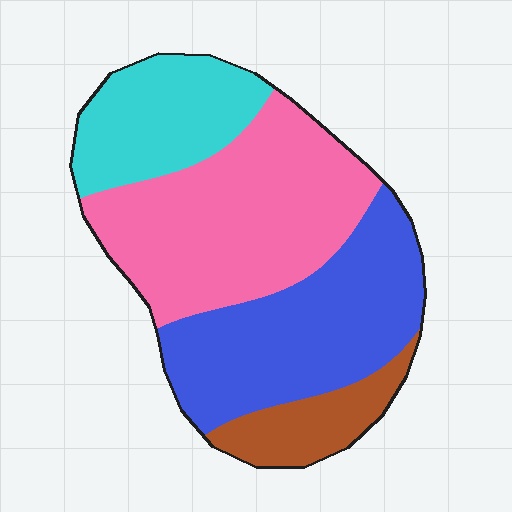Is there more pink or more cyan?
Pink.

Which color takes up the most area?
Pink, at roughly 40%.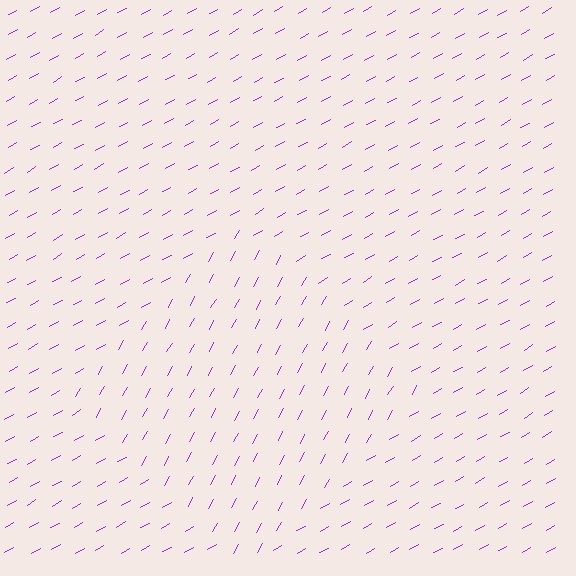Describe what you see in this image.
The image is filled with small purple line segments. A diamond region in the image has lines oriented differently from the surrounding lines, creating a visible texture boundary.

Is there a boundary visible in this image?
Yes, there is a texture boundary formed by a change in line orientation.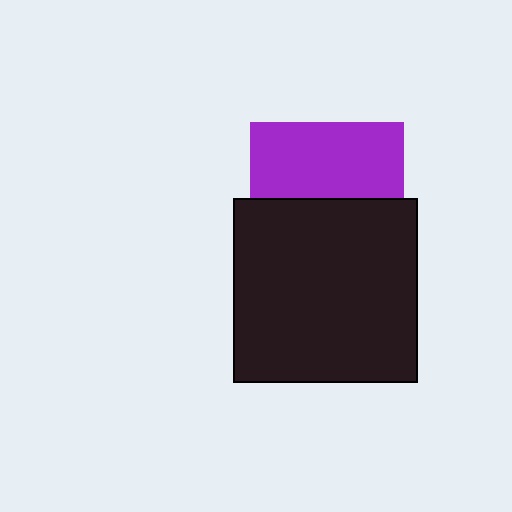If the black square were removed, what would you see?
You would see the complete purple square.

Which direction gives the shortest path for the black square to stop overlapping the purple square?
Moving down gives the shortest separation.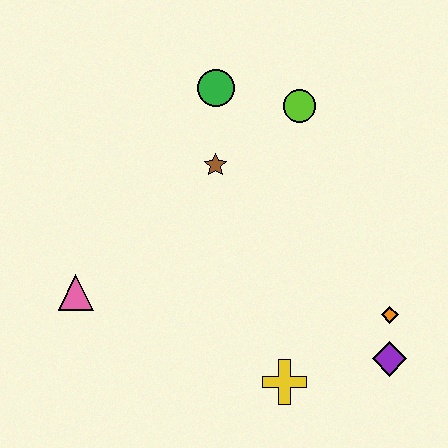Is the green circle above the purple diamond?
Yes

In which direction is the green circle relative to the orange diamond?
The green circle is above the orange diamond.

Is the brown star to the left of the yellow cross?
Yes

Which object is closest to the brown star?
The green circle is closest to the brown star.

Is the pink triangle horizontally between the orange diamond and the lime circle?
No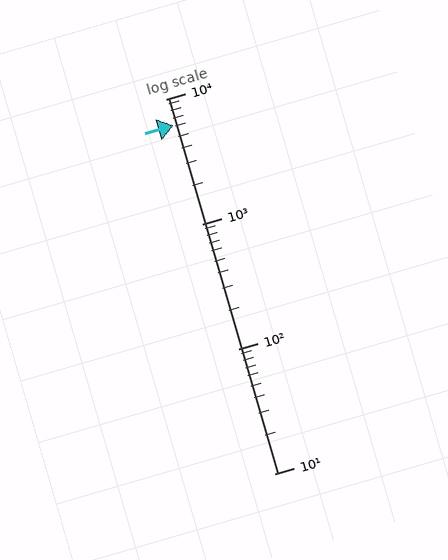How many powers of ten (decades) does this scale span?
The scale spans 3 decades, from 10 to 10000.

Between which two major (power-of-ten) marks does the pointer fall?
The pointer is between 1000 and 10000.